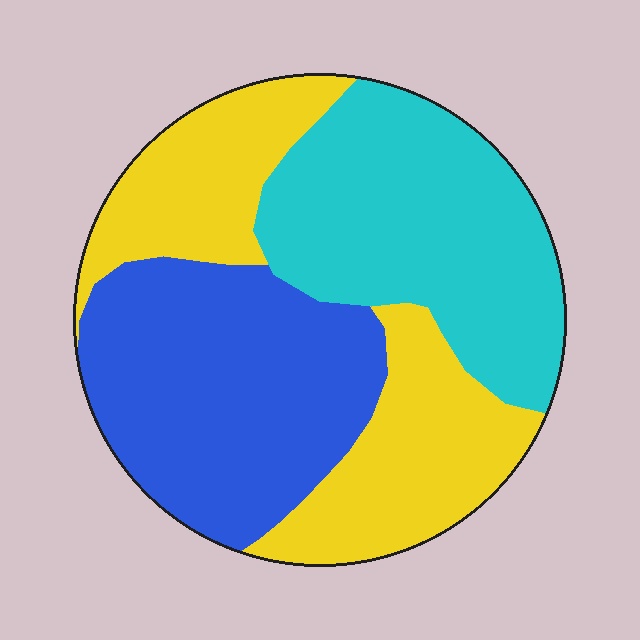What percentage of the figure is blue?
Blue takes up about one third (1/3) of the figure.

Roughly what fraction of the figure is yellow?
Yellow covers around 35% of the figure.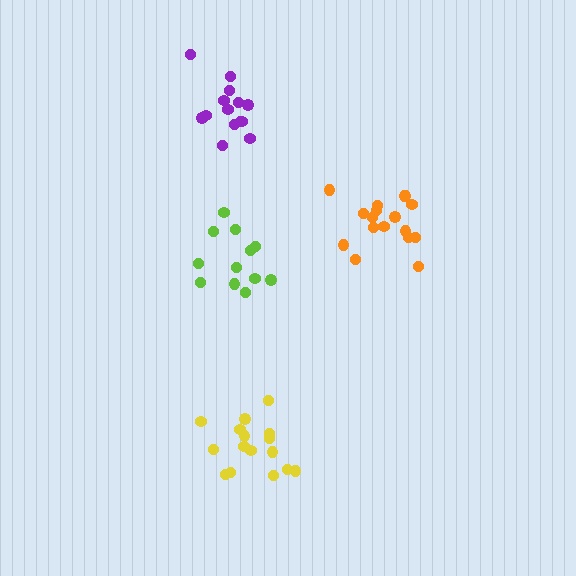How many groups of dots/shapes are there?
There are 4 groups.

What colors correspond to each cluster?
The clusters are colored: purple, lime, yellow, orange.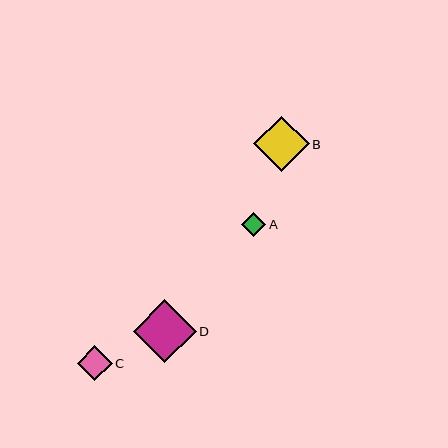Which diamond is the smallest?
Diamond A is the smallest with a size of approximately 24 pixels.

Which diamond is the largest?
Diamond D is the largest with a size of approximately 63 pixels.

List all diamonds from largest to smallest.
From largest to smallest: D, B, C, A.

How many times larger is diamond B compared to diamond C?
Diamond B is approximately 1.6 times the size of diamond C.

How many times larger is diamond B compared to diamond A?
Diamond B is approximately 2.3 times the size of diamond A.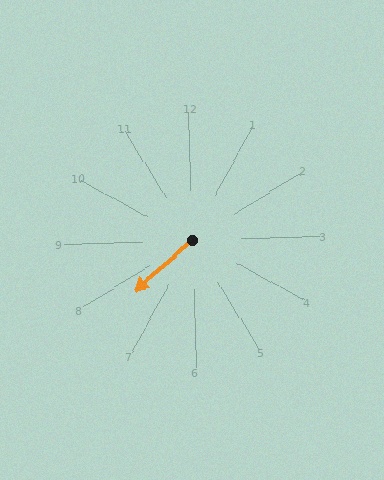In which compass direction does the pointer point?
Southwest.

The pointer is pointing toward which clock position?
Roughly 8 o'clock.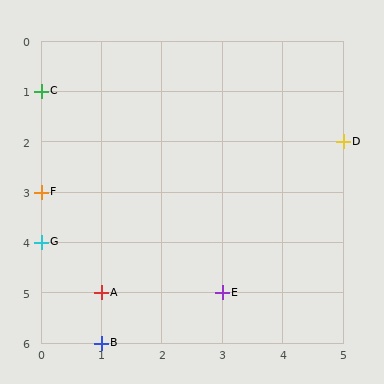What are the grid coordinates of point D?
Point D is at grid coordinates (5, 2).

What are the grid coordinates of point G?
Point G is at grid coordinates (0, 4).